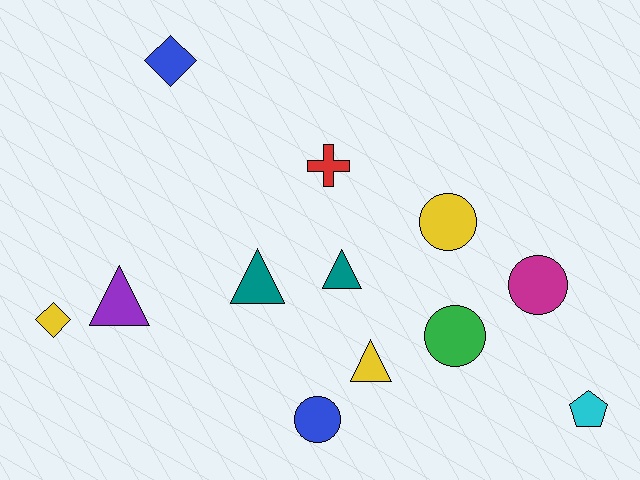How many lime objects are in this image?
There are no lime objects.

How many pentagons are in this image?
There is 1 pentagon.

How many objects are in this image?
There are 12 objects.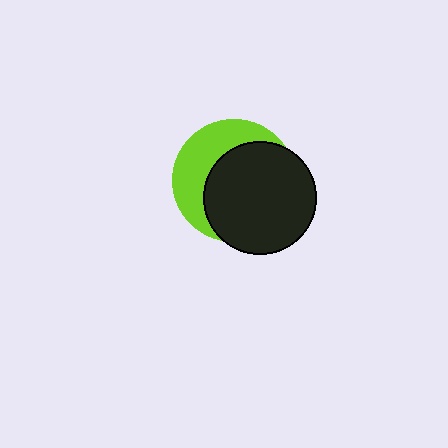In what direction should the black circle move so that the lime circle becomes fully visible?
The black circle should move toward the lower-right. That is the shortest direction to clear the overlap and leave the lime circle fully visible.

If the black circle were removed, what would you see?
You would see the complete lime circle.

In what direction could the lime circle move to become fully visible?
The lime circle could move toward the upper-left. That would shift it out from behind the black circle entirely.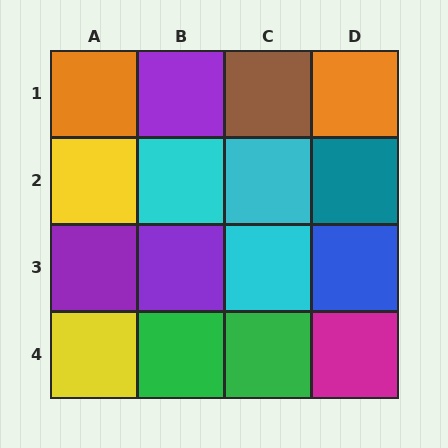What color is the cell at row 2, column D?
Teal.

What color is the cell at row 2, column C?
Cyan.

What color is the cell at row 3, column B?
Purple.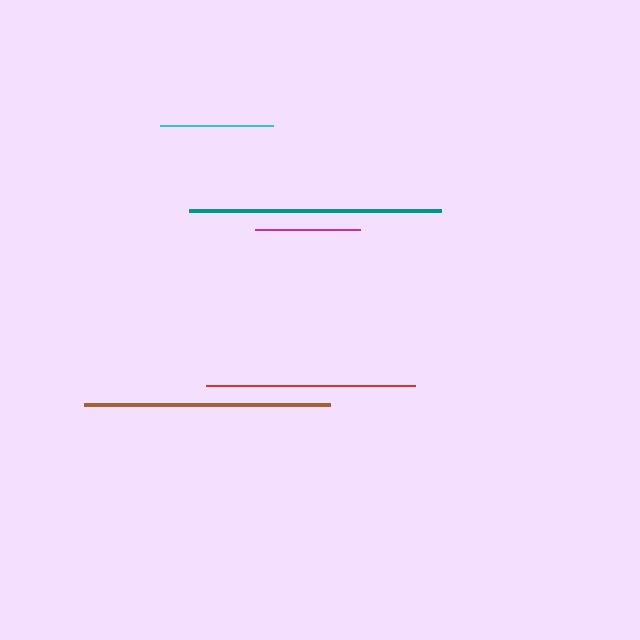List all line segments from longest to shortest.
From longest to shortest: teal, brown, red, cyan, magenta.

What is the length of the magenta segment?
The magenta segment is approximately 104 pixels long.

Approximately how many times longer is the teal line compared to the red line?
The teal line is approximately 1.2 times the length of the red line.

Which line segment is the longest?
The teal line is the longest at approximately 252 pixels.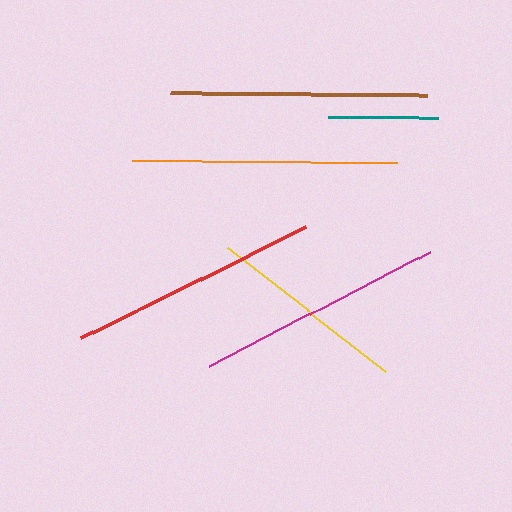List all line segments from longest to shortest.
From longest to shortest: orange, brown, red, magenta, yellow, teal.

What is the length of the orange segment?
The orange segment is approximately 265 pixels long.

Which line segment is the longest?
The orange line is the longest at approximately 265 pixels.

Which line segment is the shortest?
The teal line is the shortest at approximately 110 pixels.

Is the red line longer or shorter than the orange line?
The orange line is longer than the red line.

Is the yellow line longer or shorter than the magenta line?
The magenta line is longer than the yellow line.